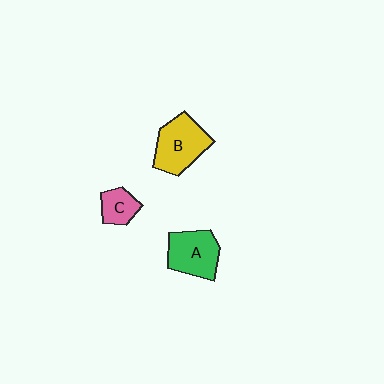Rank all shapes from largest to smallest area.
From largest to smallest: B (yellow), A (green), C (pink).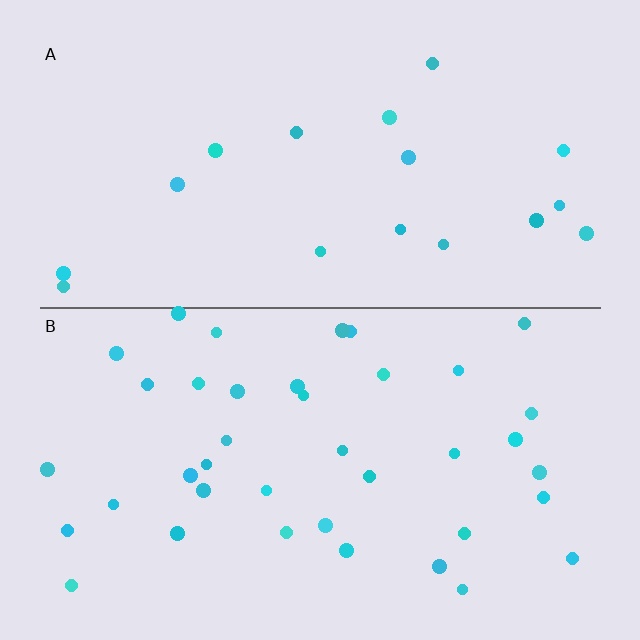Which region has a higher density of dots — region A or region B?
B (the bottom).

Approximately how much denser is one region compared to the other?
Approximately 2.2× — region B over region A.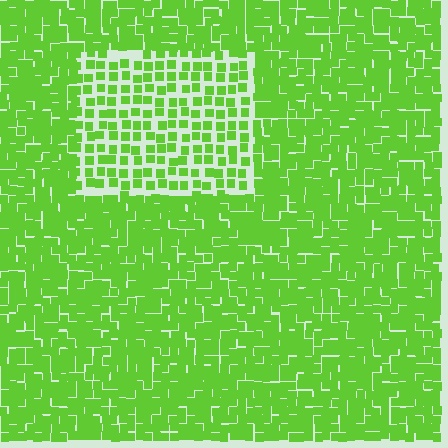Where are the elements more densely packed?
The elements are more densely packed outside the rectangle boundary.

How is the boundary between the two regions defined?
The boundary is defined by a change in element density (approximately 2.0x ratio). All elements are the same color, size, and shape.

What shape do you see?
I see a rectangle.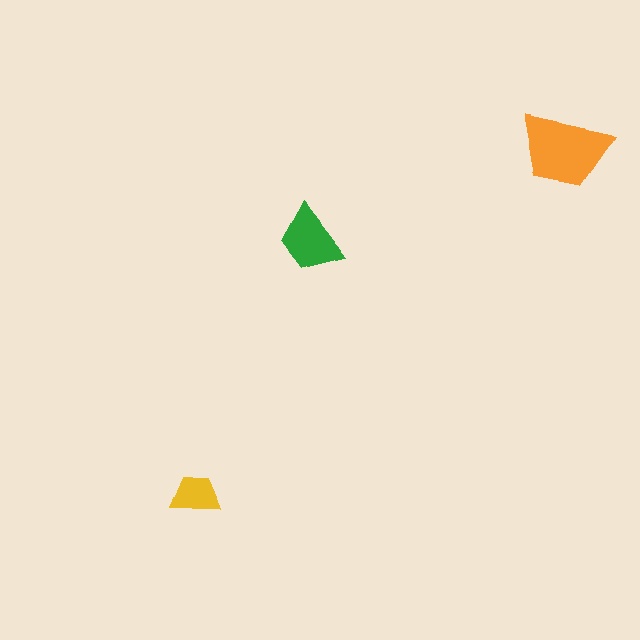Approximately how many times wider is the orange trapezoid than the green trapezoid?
About 1.5 times wider.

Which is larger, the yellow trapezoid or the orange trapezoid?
The orange one.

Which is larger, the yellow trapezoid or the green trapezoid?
The green one.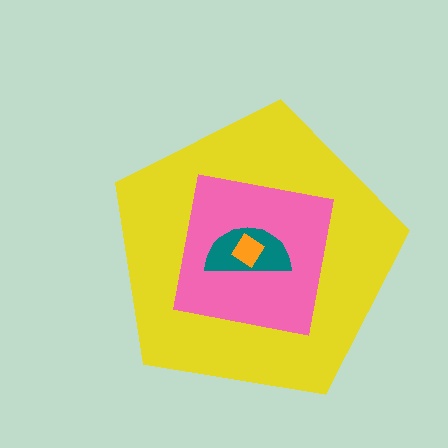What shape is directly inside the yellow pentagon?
The pink square.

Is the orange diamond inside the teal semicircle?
Yes.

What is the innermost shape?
The orange diamond.